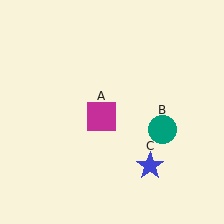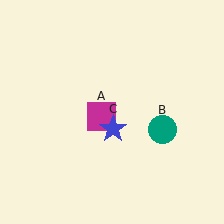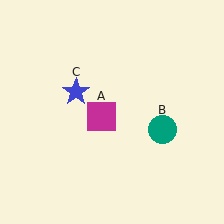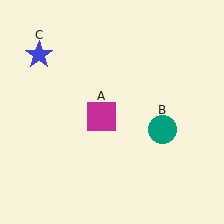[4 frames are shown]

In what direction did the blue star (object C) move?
The blue star (object C) moved up and to the left.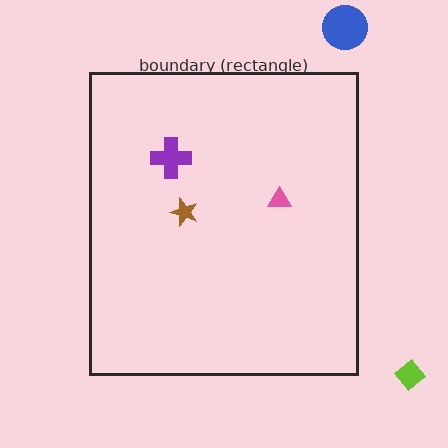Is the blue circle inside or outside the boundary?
Outside.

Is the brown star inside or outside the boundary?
Inside.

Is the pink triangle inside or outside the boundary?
Inside.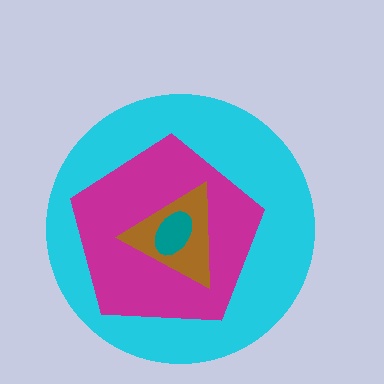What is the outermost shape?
The cyan circle.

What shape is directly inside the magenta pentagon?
The brown triangle.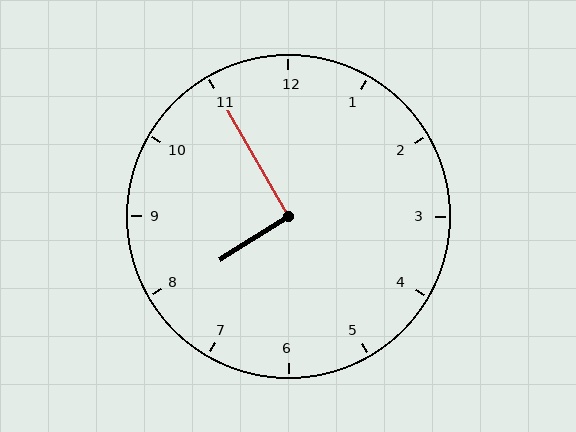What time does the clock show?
7:55.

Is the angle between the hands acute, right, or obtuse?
It is right.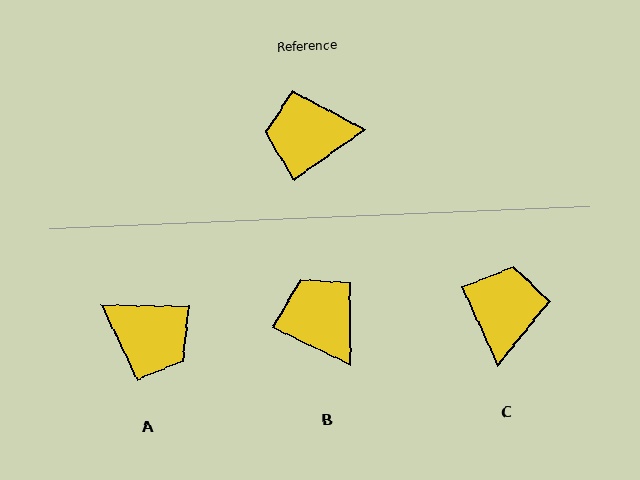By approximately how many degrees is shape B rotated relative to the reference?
Approximately 61 degrees clockwise.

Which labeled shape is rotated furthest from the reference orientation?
A, about 143 degrees away.